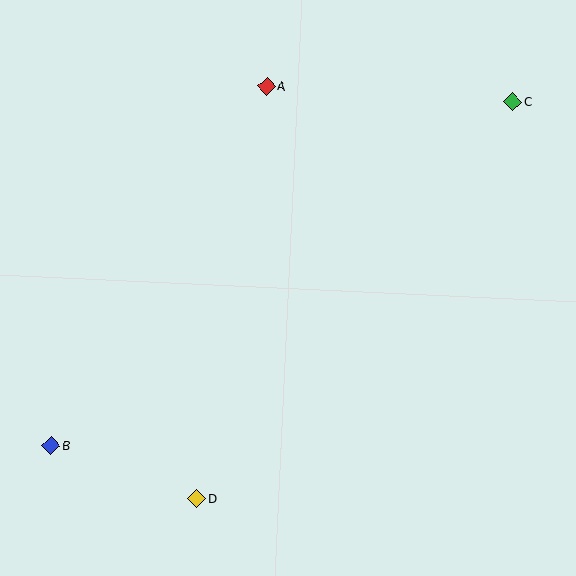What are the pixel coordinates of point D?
Point D is at (197, 498).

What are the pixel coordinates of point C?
Point C is at (513, 102).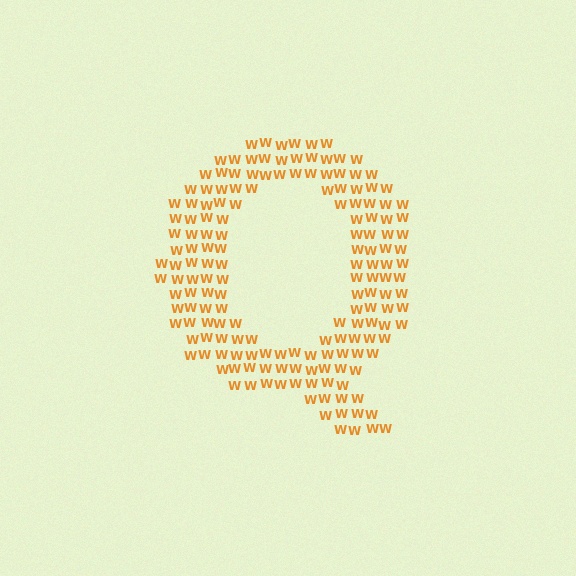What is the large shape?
The large shape is the letter Q.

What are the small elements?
The small elements are letter W's.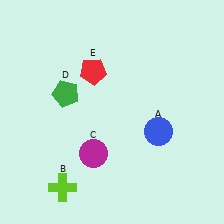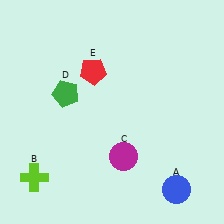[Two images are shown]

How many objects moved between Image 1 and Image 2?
3 objects moved between the two images.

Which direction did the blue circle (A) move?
The blue circle (A) moved down.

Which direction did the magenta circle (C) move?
The magenta circle (C) moved right.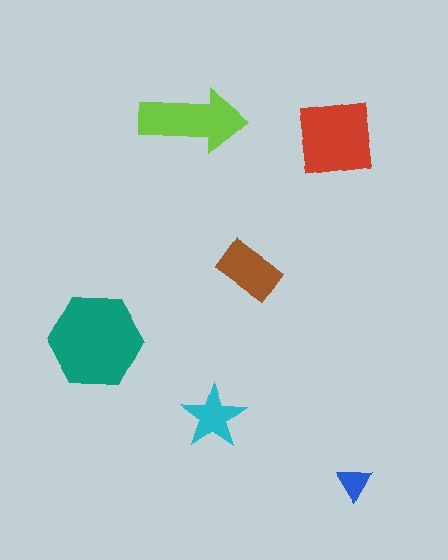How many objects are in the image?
There are 6 objects in the image.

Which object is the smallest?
The blue triangle.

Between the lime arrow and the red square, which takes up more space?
The red square.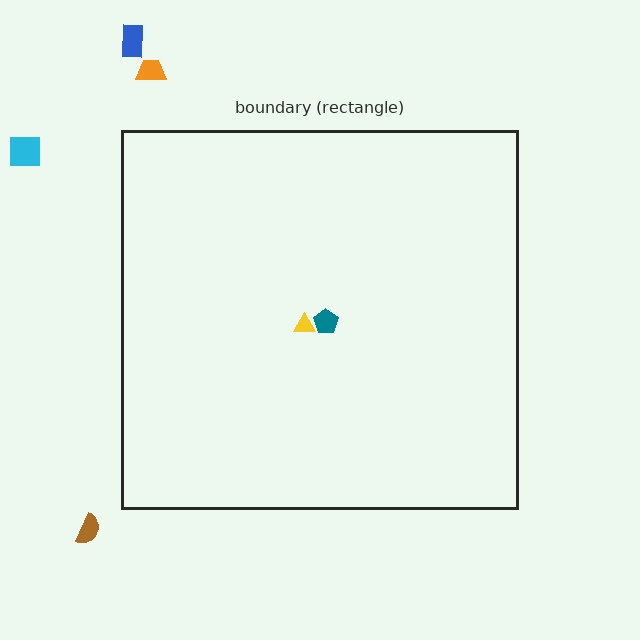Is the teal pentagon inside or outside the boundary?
Inside.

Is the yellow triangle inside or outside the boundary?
Inside.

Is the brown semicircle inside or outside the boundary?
Outside.